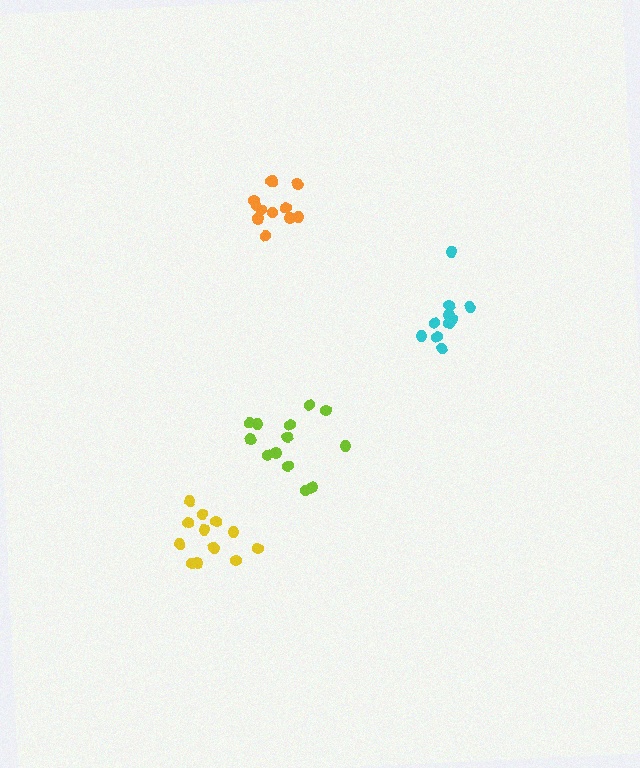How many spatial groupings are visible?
There are 4 spatial groupings.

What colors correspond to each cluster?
The clusters are colored: lime, orange, cyan, yellow.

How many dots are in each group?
Group 1: 13 dots, Group 2: 13 dots, Group 3: 10 dots, Group 4: 13 dots (49 total).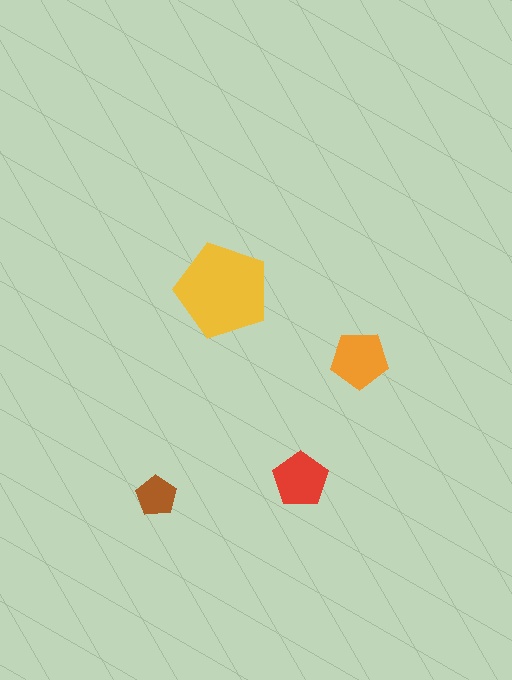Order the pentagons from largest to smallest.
the yellow one, the orange one, the red one, the brown one.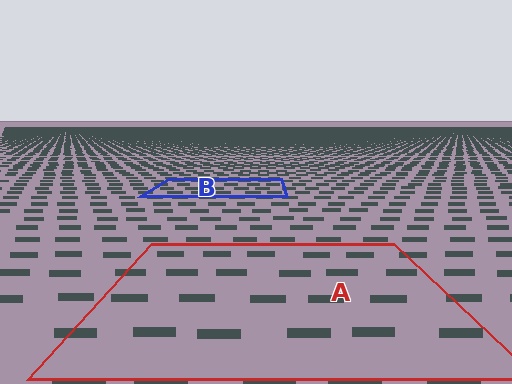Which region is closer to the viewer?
Region A is closer. The texture elements there are larger and more spread out.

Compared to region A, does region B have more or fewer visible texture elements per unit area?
Region B has more texture elements per unit area — they are packed more densely because it is farther away.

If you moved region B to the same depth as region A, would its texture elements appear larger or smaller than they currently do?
They would appear larger. At a closer depth, the same texture elements are projected at a bigger on-screen size.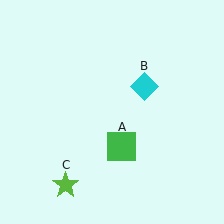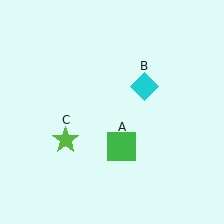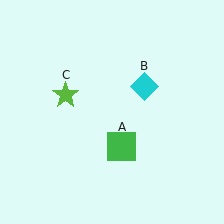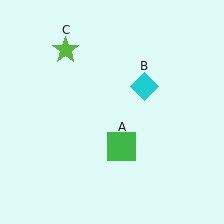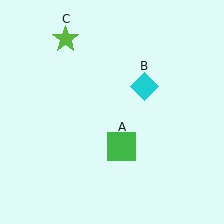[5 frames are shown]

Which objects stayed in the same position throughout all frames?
Green square (object A) and cyan diamond (object B) remained stationary.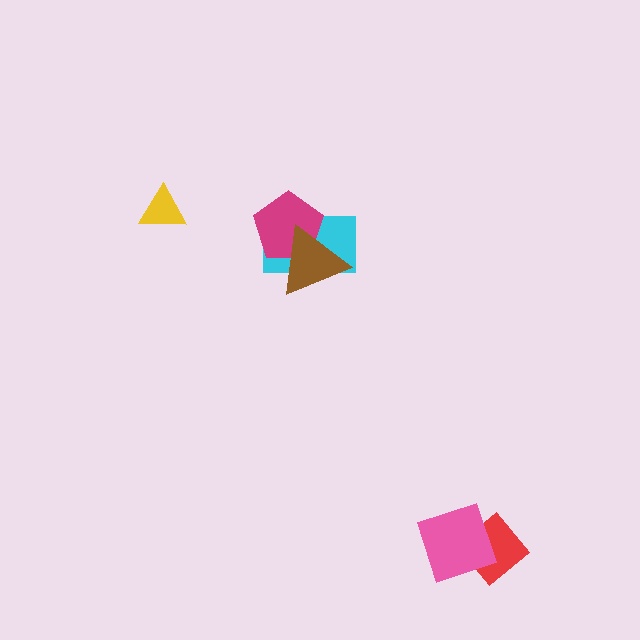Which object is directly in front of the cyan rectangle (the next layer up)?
The magenta pentagon is directly in front of the cyan rectangle.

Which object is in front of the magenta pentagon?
The brown triangle is in front of the magenta pentagon.